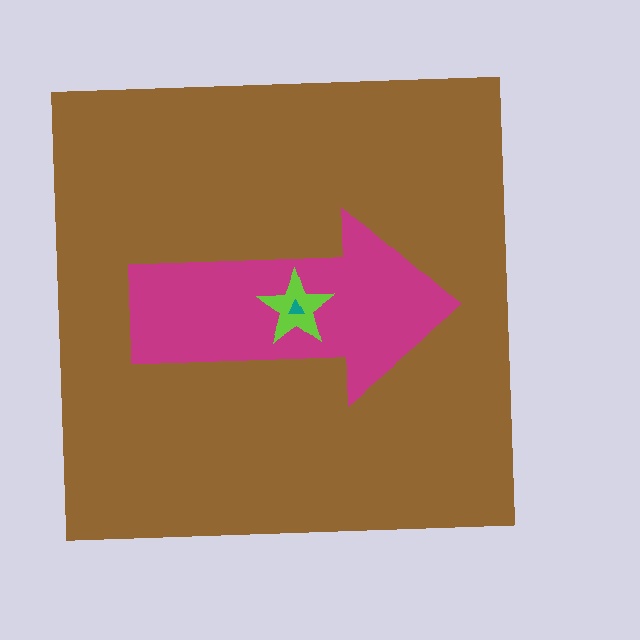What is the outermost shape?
The brown square.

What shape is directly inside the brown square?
The magenta arrow.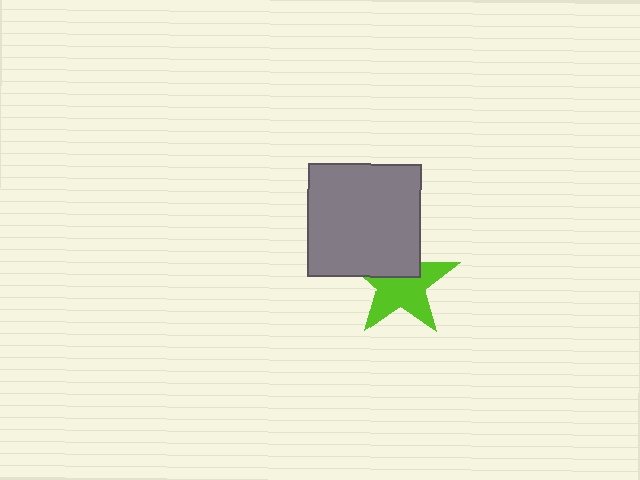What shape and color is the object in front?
The object in front is a gray square.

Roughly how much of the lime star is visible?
About half of it is visible (roughly 61%).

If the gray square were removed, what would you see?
You would see the complete lime star.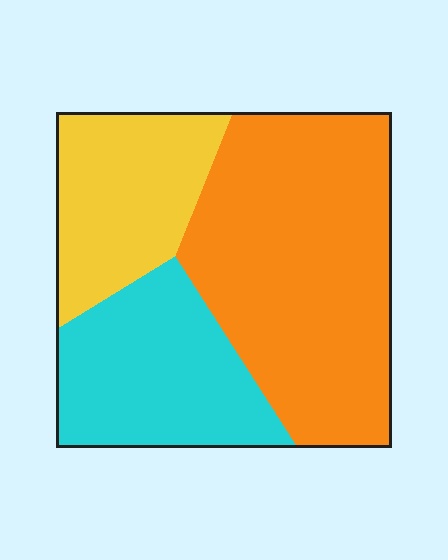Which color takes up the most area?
Orange, at roughly 50%.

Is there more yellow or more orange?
Orange.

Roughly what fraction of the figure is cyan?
Cyan takes up between a quarter and a half of the figure.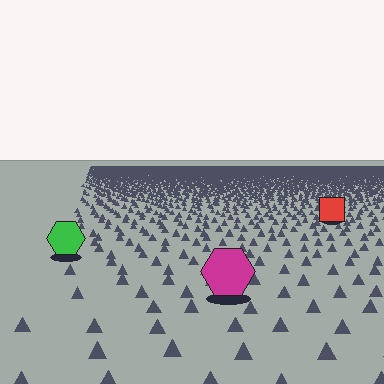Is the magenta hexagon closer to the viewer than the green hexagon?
Yes. The magenta hexagon is closer — you can tell from the texture gradient: the ground texture is coarser near it.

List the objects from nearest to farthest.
From nearest to farthest: the magenta hexagon, the green hexagon, the red square.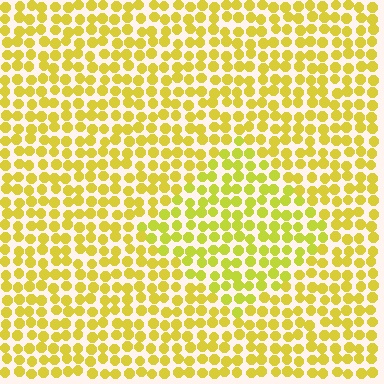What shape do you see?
I see a diamond.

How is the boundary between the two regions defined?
The boundary is defined purely by a slight shift in hue (about 15 degrees). Spacing, size, and orientation are identical on both sides.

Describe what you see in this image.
The image is filled with small yellow elements in a uniform arrangement. A diamond-shaped region is visible where the elements are tinted to a slightly different hue, forming a subtle color boundary.